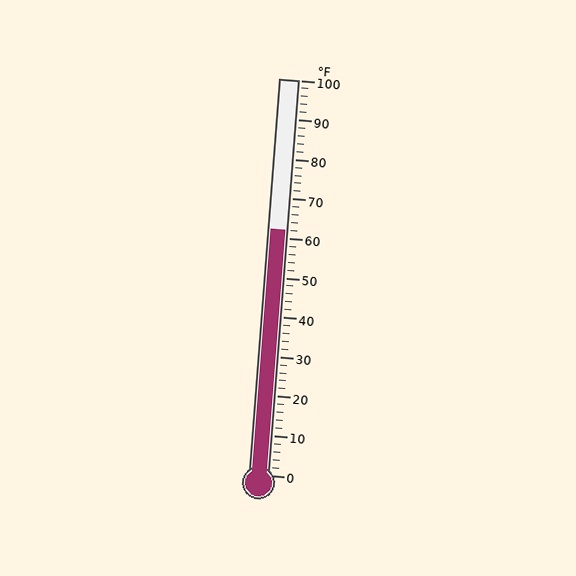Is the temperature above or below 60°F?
The temperature is above 60°F.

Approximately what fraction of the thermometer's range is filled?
The thermometer is filled to approximately 60% of its range.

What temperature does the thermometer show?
The thermometer shows approximately 62°F.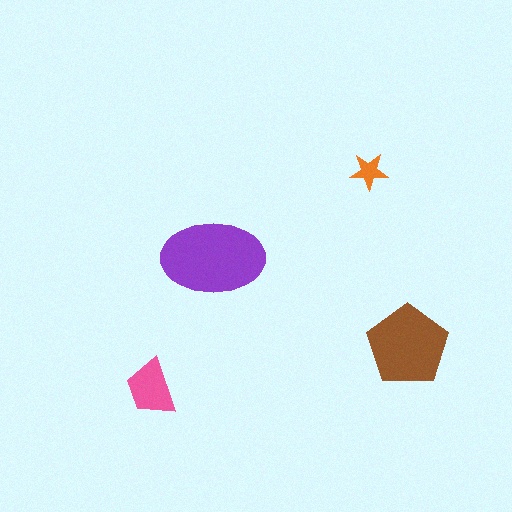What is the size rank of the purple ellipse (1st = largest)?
1st.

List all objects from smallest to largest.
The orange star, the pink trapezoid, the brown pentagon, the purple ellipse.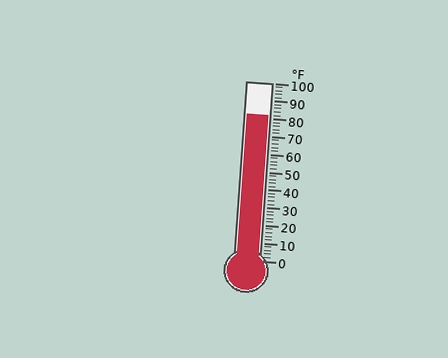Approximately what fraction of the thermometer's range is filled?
The thermometer is filled to approximately 80% of its range.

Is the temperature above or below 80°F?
The temperature is above 80°F.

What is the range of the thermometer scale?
The thermometer scale ranges from 0°F to 100°F.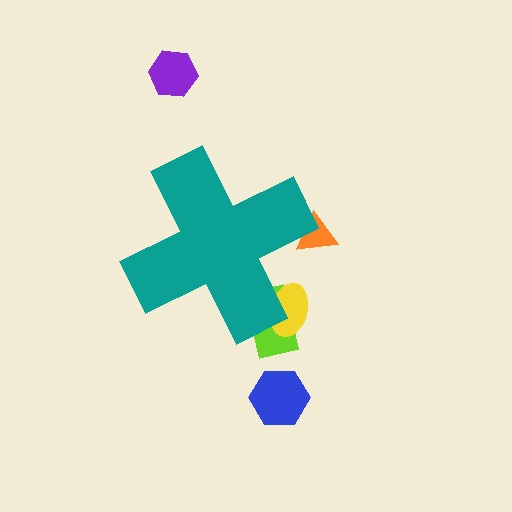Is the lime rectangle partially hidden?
Yes, the lime rectangle is partially hidden behind the teal cross.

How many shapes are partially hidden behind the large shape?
3 shapes are partially hidden.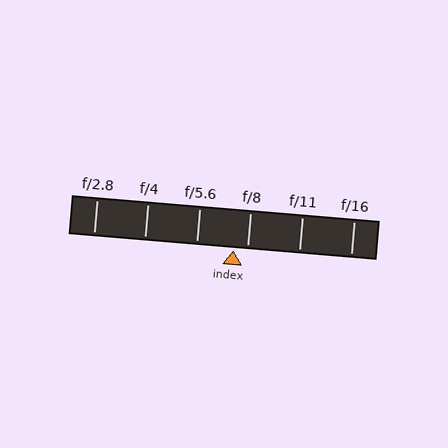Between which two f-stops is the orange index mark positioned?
The index mark is between f/5.6 and f/8.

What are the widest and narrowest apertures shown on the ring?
The widest aperture shown is f/2.8 and the narrowest is f/16.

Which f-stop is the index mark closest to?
The index mark is closest to f/8.